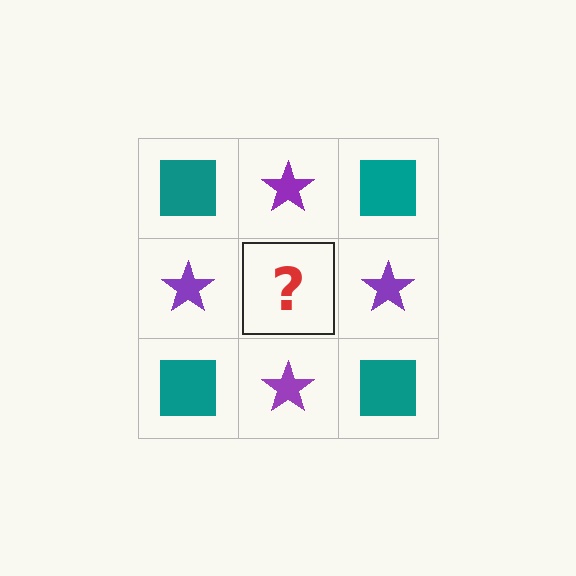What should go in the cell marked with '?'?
The missing cell should contain a teal square.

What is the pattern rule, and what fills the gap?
The rule is that it alternates teal square and purple star in a checkerboard pattern. The gap should be filled with a teal square.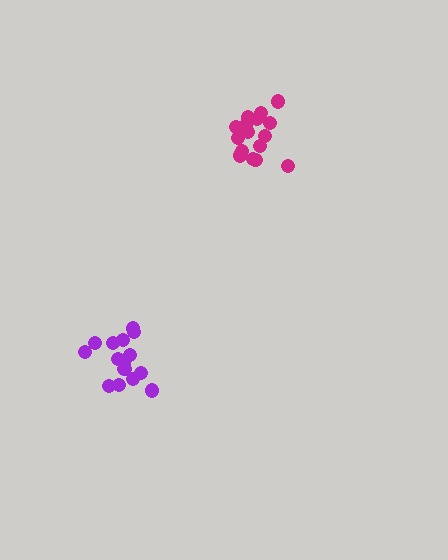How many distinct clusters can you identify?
There are 2 distinct clusters.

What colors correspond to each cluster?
The clusters are colored: purple, magenta.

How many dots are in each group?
Group 1: 15 dots, Group 2: 17 dots (32 total).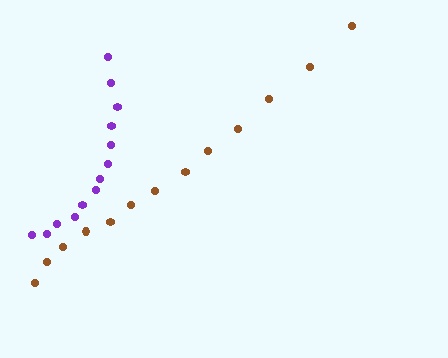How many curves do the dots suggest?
There are 2 distinct paths.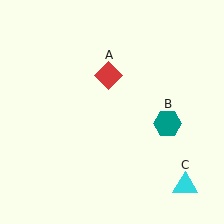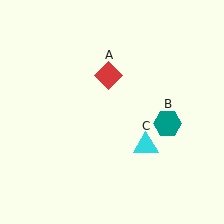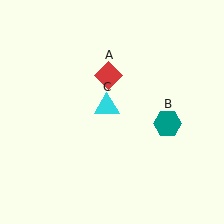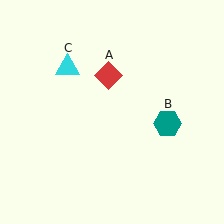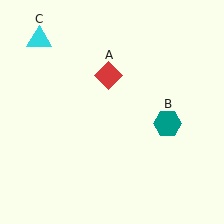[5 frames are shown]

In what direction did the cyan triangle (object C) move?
The cyan triangle (object C) moved up and to the left.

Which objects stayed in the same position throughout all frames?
Red diamond (object A) and teal hexagon (object B) remained stationary.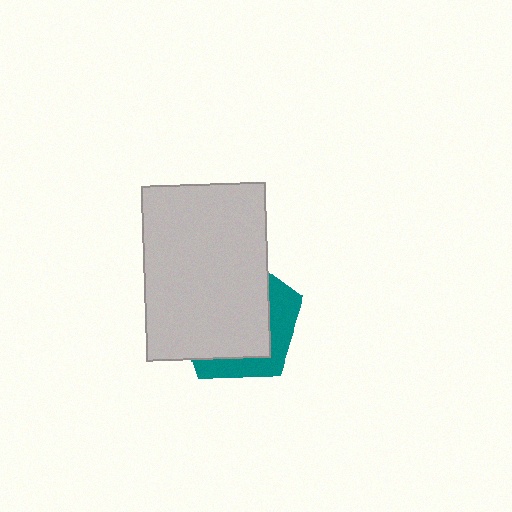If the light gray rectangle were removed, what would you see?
You would see the complete teal pentagon.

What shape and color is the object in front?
The object in front is a light gray rectangle.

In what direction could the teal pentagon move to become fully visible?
The teal pentagon could move toward the lower-right. That would shift it out from behind the light gray rectangle entirely.